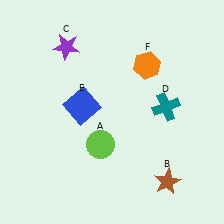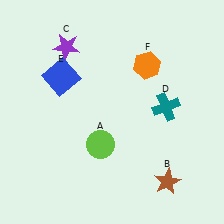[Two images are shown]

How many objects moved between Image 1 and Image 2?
1 object moved between the two images.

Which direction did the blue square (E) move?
The blue square (E) moved up.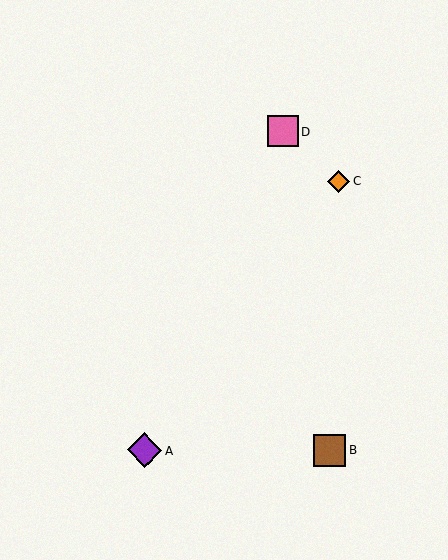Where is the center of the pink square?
The center of the pink square is at (283, 131).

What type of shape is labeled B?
Shape B is a brown square.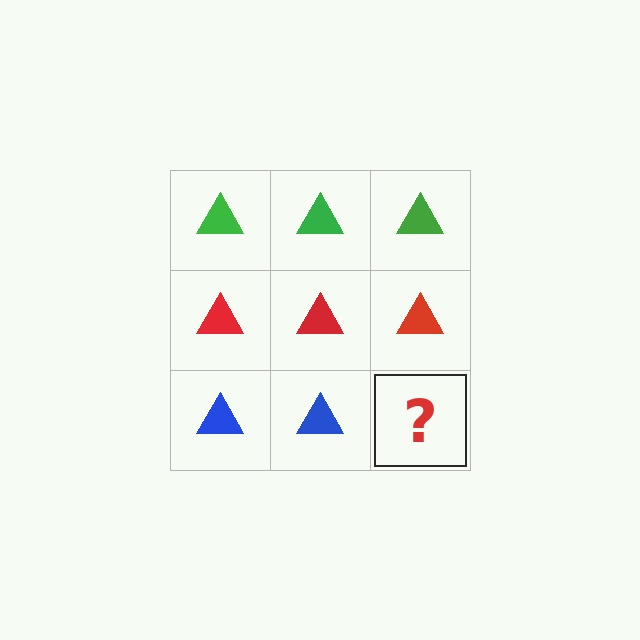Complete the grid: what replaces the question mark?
The question mark should be replaced with a blue triangle.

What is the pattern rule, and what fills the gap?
The rule is that each row has a consistent color. The gap should be filled with a blue triangle.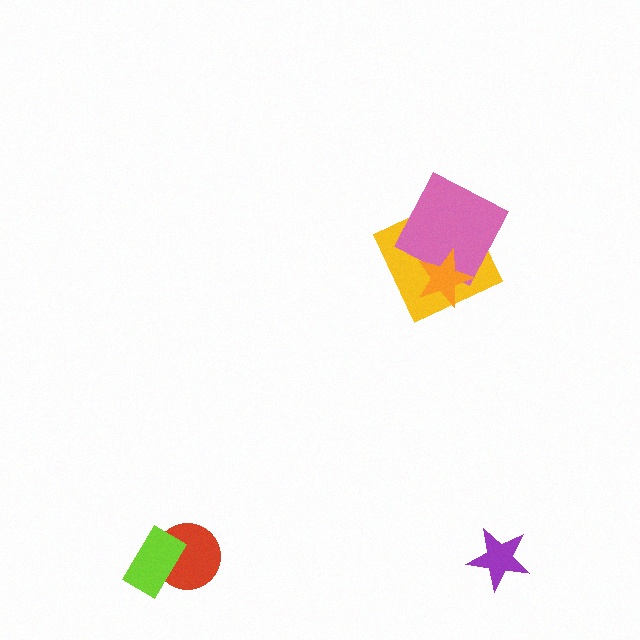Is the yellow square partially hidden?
Yes, it is partially covered by another shape.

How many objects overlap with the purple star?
0 objects overlap with the purple star.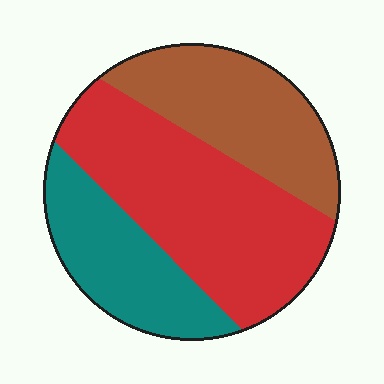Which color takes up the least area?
Teal, at roughly 25%.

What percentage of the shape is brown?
Brown covers 29% of the shape.